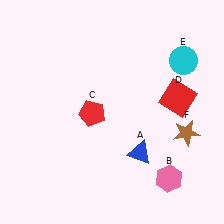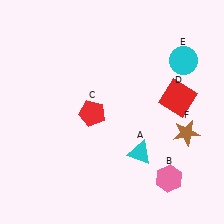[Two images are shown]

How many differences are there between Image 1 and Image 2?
There is 1 difference between the two images.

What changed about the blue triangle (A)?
In Image 1, A is blue. In Image 2, it changed to cyan.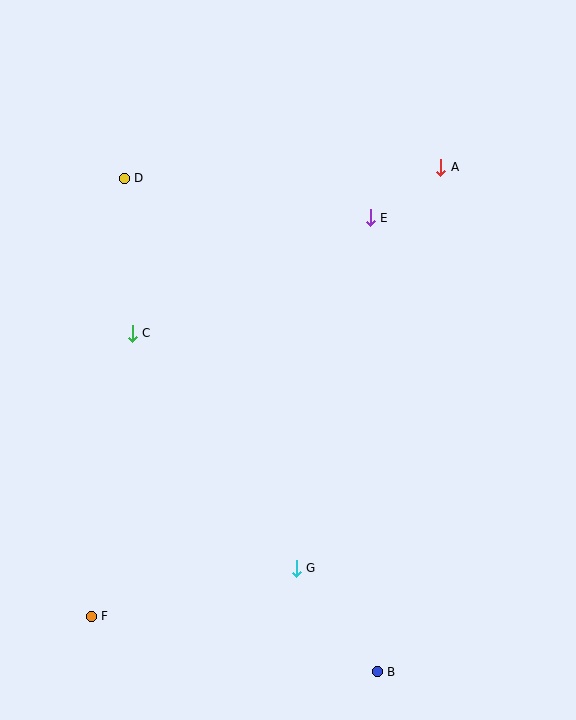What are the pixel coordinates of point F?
Point F is at (91, 616).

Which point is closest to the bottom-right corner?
Point B is closest to the bottom-right corner.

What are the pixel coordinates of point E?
Point E is at (370, 218).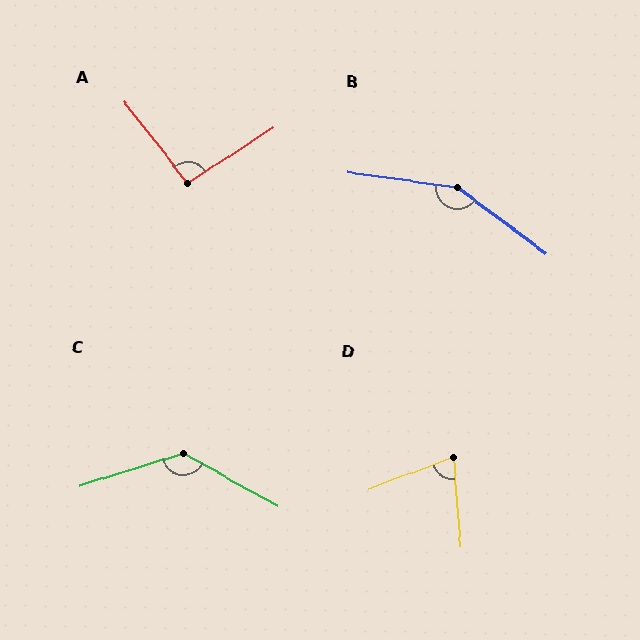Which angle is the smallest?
D, at approximately 74 degrees.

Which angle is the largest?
B, at approximately 151 degrees.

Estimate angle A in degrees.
Approximately 95 degrees.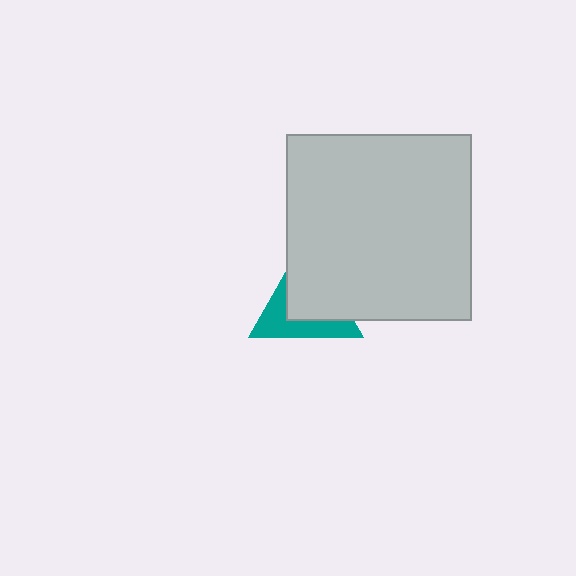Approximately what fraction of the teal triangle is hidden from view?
Roughly 59% of the teal triangle is hidden behind the light gray square.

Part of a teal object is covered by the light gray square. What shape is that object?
It is a triangle.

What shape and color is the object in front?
The object in front is a light gray square.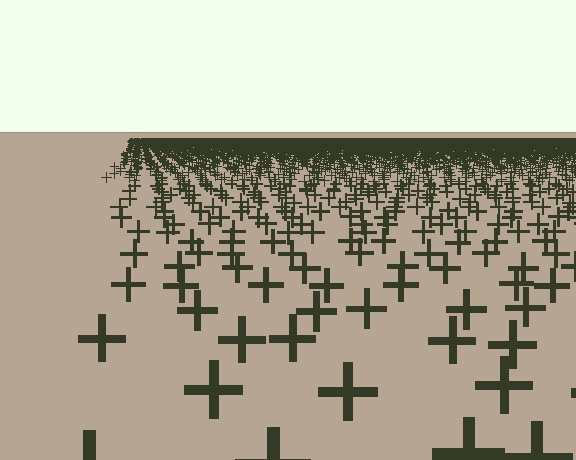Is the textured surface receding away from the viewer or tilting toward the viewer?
The surface is receding away from the viewer. Texture elements get smaller and denser toward the top.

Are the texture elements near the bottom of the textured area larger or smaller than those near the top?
Larger. Near the bottom, elements are closer to the viewer and appear at a bigger on-screen size.